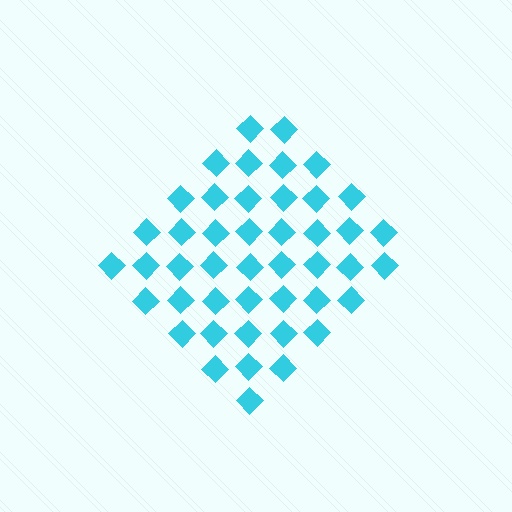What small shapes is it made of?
It is made of small diamonds.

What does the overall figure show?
The overall figure shows a diamond.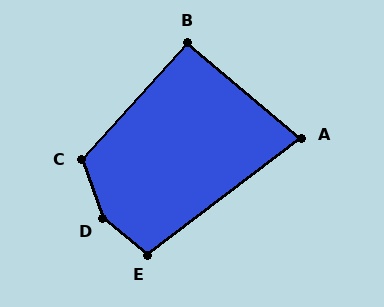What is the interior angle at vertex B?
Approximately 92 degrees (approximately right).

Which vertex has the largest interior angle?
D, at approximately 148 degrees.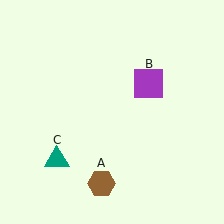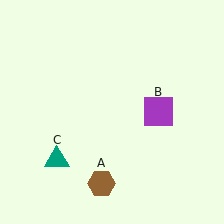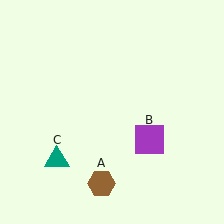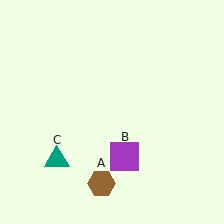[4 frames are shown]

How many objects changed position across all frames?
1 object changed position: purple square (object B).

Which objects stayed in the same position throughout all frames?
Brown hexagon (object A) and teal triangle (object C) remained stationary.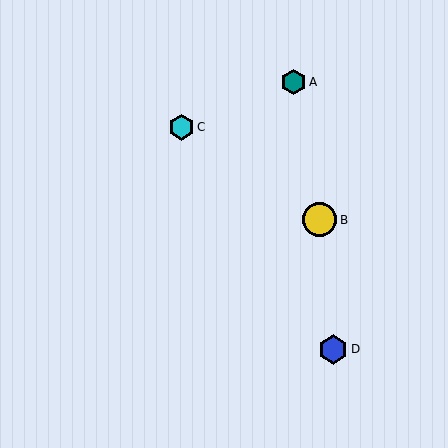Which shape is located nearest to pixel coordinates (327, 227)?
The yellow circle (labeled B) at (320, 220) is nearest to that location.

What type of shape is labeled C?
Shape C is a cyan hexagon.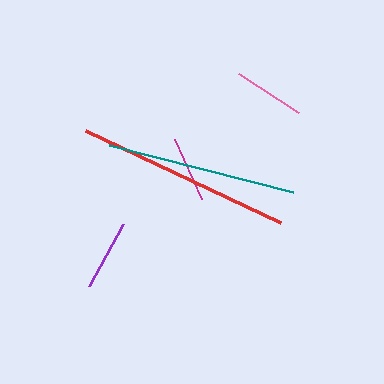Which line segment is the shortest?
The magenta line is the shortest at approximately 65 pixels.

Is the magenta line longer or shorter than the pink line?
The pink line is longer than the magenta line.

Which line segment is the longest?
The red line is the longest at approximately 215 pixels.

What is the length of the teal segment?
The teal segment is approximately 190 pixels long.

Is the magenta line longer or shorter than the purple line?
The purple line is longer than the magenta line.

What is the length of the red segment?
The red segment is approximately 215 pixels long.